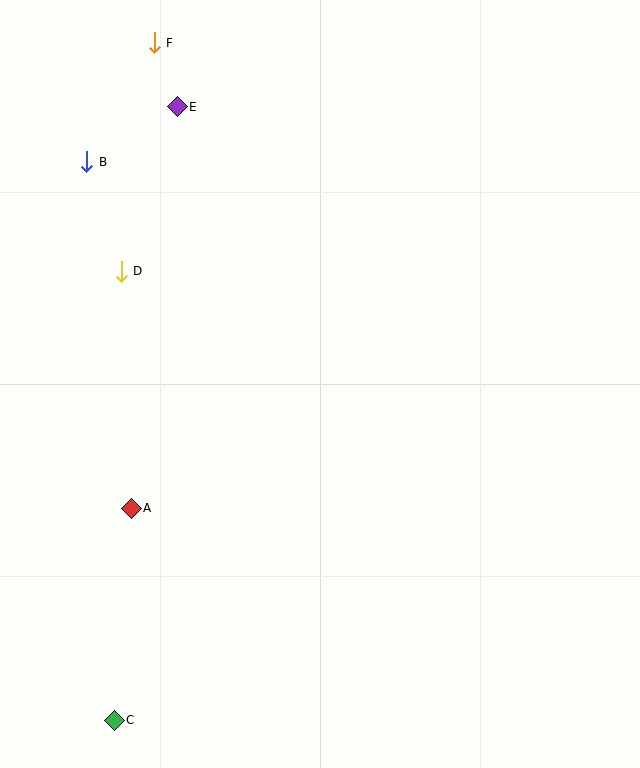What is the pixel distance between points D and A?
The distance between D and A is 237 pixels.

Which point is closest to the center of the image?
Point A at (131, 508) is closest to the center.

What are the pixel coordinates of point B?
Point B is at (87, 162).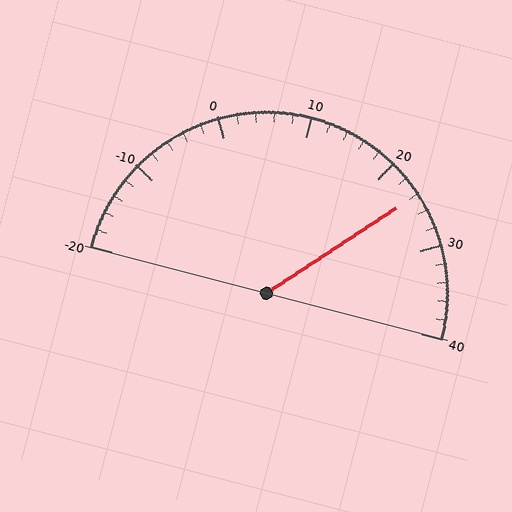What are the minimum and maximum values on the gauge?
The gauge ranges from -20 to 40.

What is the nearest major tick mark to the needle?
The nearest major tick mark is 20.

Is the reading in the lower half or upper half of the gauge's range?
The reading is in the upper half of the range (-20 to 40).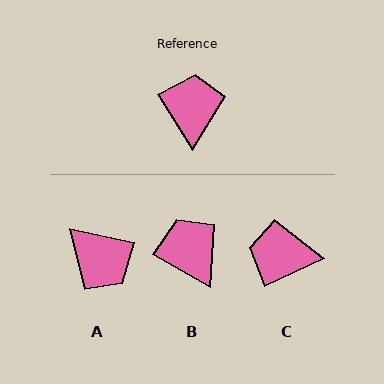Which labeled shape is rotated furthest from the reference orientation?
A, about 134 degrees away.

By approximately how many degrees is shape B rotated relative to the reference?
Approximately 28 degrees counter-clockwise.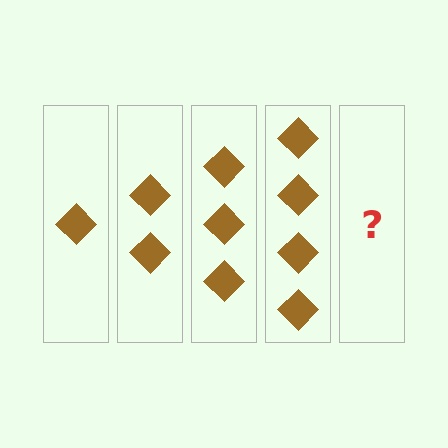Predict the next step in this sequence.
The next step is 5 diamonds.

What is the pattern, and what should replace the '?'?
The pattern is that each step adds one more diamond. The '?' should be 5 diamonds.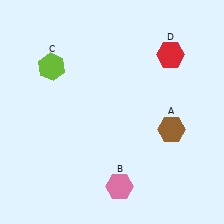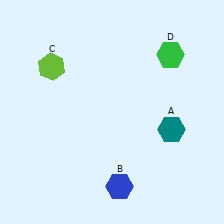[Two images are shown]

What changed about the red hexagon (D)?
In Image 1, D is red. In Image 2, it changed to green.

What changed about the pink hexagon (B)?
In Image 1, B is pink. In Image 2, it changed to blue.